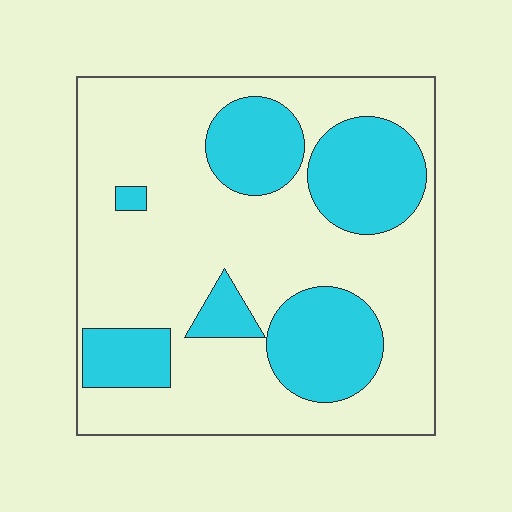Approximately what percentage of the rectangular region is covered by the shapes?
Approximately 30%.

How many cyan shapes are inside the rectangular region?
6.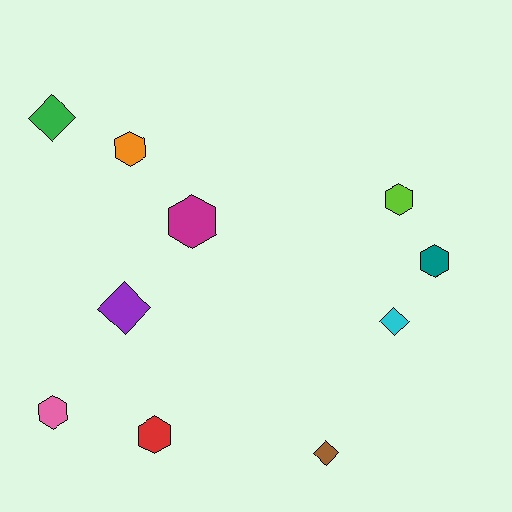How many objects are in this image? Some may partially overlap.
There are 10 objects.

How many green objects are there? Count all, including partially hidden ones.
There is 1 green object.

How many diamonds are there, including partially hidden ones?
There are 4 diamonds.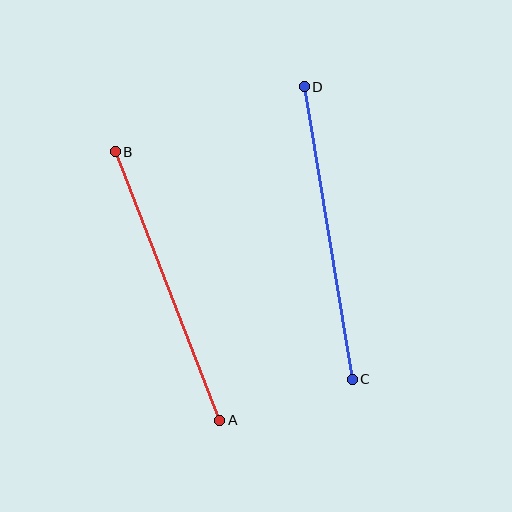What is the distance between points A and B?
The distance is approximately 288 pixels.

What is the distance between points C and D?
The distance is approximately 296 pixels.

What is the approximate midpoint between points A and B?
The midpoint is at approximately (167, 286) pixels.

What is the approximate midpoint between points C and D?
The midpoint is at approximately (328, 233) pixels.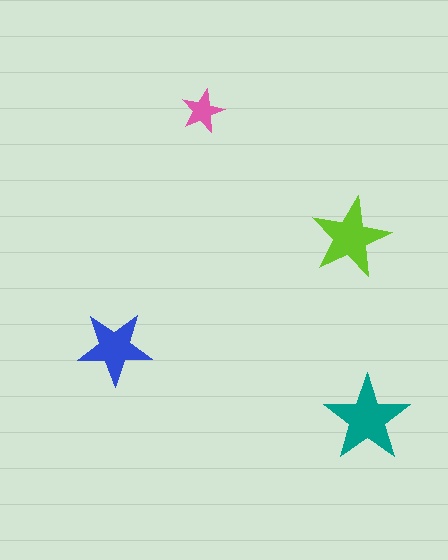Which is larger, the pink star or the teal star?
The teal one.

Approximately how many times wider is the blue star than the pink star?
About 1.5 times wider.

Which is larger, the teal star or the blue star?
The teal one.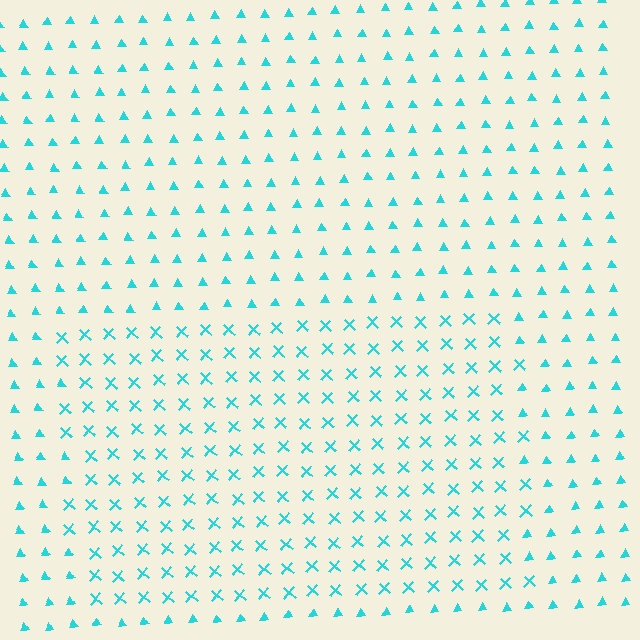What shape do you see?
I see a rectangle.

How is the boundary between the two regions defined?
The boundary is defined by a change in element shape: X marks inside vs. triangles outside. All elements share the same color and spacing.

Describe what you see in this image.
The image is filled with small cyan elements arranged in a uniform grid. A rectangle-shaped region contains X marks, while the surrounding area contains triangles. The boundary is defined purely by the change in element shape.